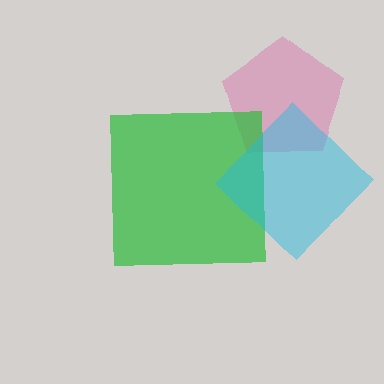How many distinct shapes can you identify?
There are 3 distinct shapes: a pink pentagon, a green square, a cyan diamond.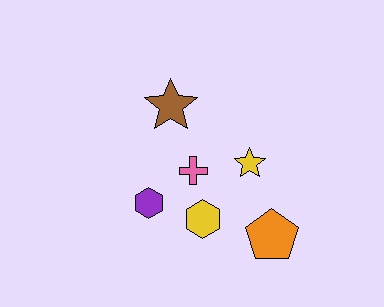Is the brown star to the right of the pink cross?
No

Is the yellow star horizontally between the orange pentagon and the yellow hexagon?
Yes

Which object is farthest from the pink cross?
The orange pentagon is farthest from the pink cross.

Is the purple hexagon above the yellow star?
No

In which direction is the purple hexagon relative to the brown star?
The purple hexagon is below the brown star.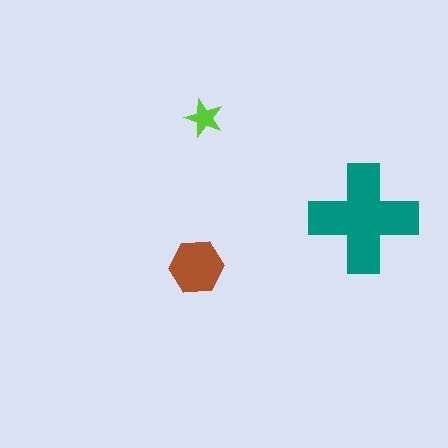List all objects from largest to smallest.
The teal cross, the brown hexagon, the lime star.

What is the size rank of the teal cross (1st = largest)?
1st.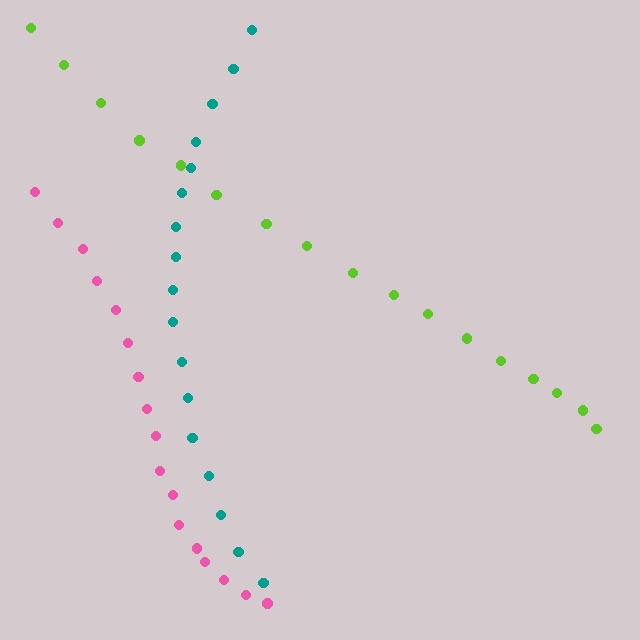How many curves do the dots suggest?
There are 3 distinct paths.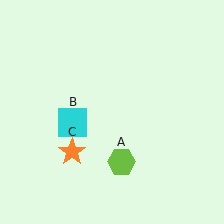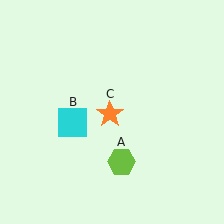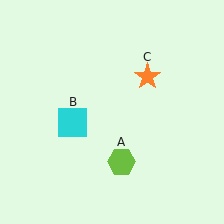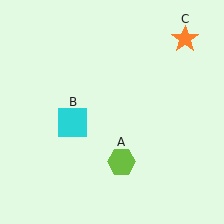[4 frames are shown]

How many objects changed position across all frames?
1 object changed position: orange star (object C).